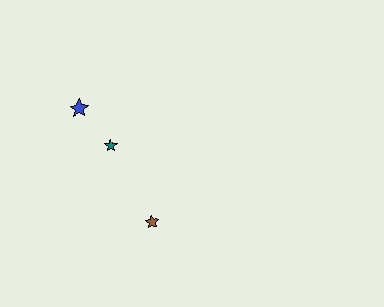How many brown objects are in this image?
There is 1 brown object.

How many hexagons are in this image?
There are no hexagons.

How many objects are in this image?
There are 3 objects.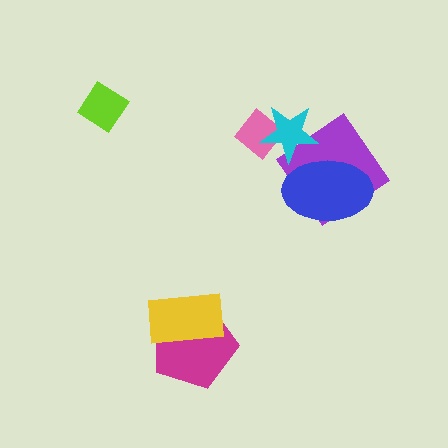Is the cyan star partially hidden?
Yes, it is partially covered by another shape.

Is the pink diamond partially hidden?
Yes, it is partially covered by another shape.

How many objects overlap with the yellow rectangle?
1 object overlaps with the yellow rectangle.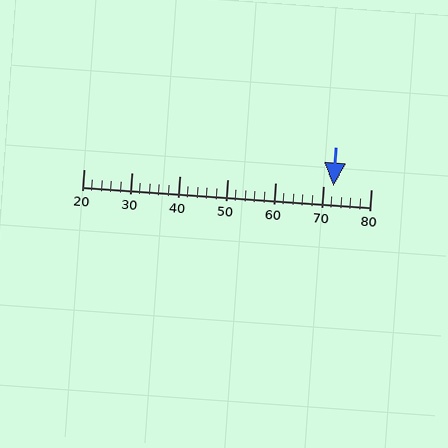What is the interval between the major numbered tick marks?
The major tick marks are spaced 10 units apart.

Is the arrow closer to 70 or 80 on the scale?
The arrow is closer to 70.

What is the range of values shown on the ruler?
The ruler shows values from 20 to 80.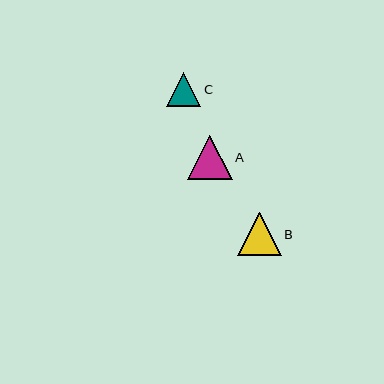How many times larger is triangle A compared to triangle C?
Triangle A is approximately 1.3 times the size of triangle C.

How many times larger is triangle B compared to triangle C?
Triangle B is approximately 1.3 times the size of triangle C.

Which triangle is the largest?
Triangle A is the largest with a size of approximately 44 pixels.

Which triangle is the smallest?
Triangle C is the smallest with a size of approximately 34 pixels.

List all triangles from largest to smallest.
From largest to smallest: A, B, C.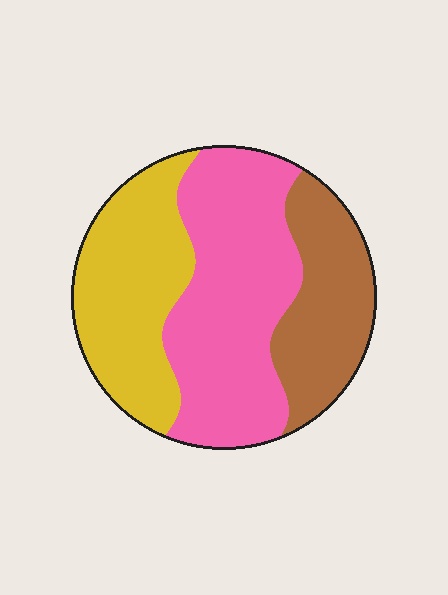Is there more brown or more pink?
Pink.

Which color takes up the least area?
Brown, at roughly 25%.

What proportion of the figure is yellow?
Yellow takes up between a quarter and a half of the figure.